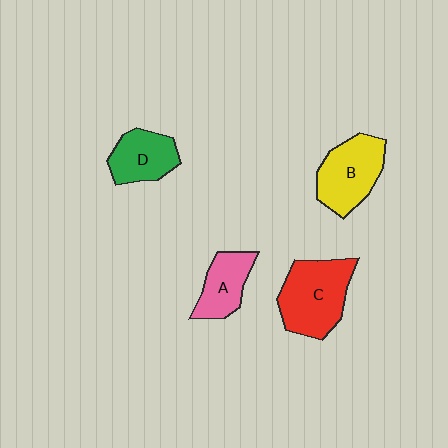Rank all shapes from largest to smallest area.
From largest to smallest: C (red), B (yellow), D (green), A (pink).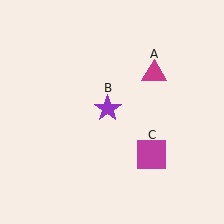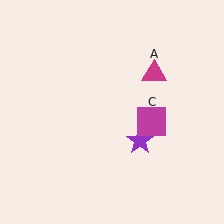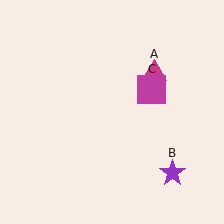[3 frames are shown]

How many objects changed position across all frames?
2 objects changed position: purple star (object B), magenta square (object C).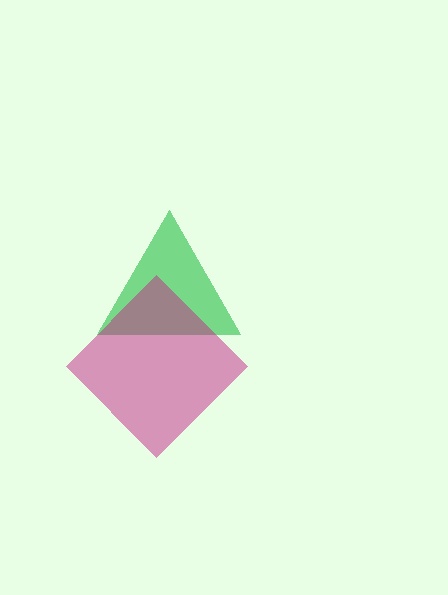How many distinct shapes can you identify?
There are 2 distinct shapes: a green triangle, a magenta diamond.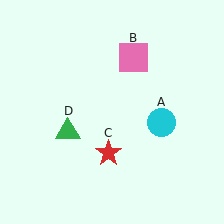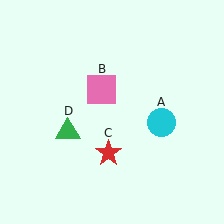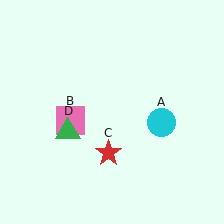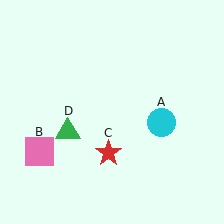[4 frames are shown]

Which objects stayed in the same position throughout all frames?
Cyan circle (object A) and red star (object C) and green triangle (object D) remained stationary.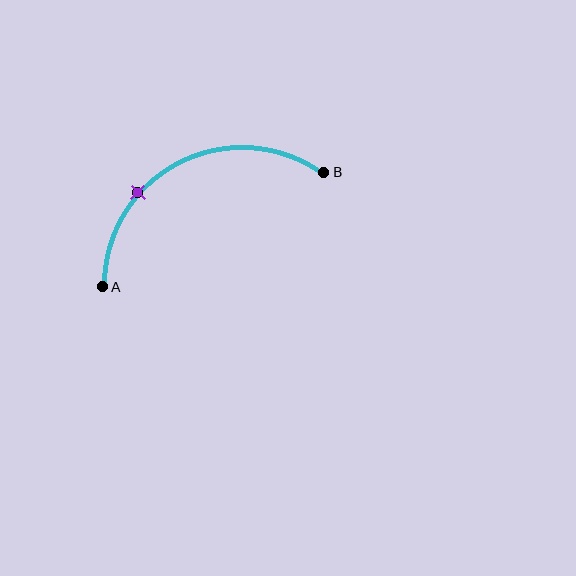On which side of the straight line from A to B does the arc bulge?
The arc bulges above the straight line connecting A and B.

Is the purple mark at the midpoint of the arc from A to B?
No. The purple mark lies on the arc but is closer to endpoint A. The arc midpoint would be at the point on the curve equidistant along the arc from both A and B.